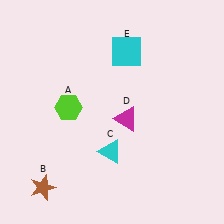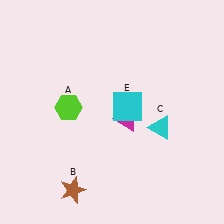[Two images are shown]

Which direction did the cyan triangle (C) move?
The cyan triangle (C) moved right.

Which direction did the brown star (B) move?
The brown star (B) moved right.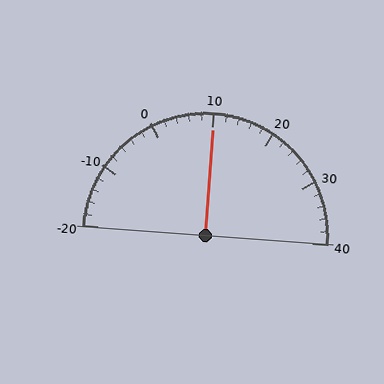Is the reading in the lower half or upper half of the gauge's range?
The reading is in the upper half of the range (-20 to 40).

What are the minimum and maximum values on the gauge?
The gauge ranges from -20 to 40.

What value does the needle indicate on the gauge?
The needle indicates approximately 10.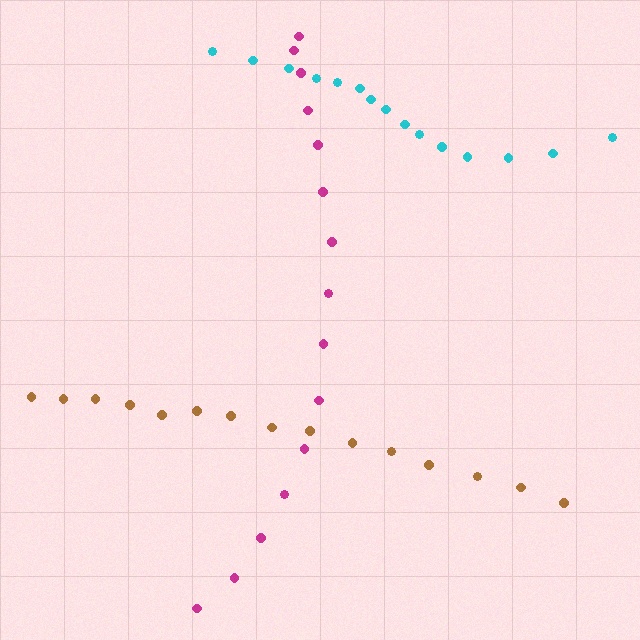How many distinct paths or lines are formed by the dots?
There are 3 distinct paths.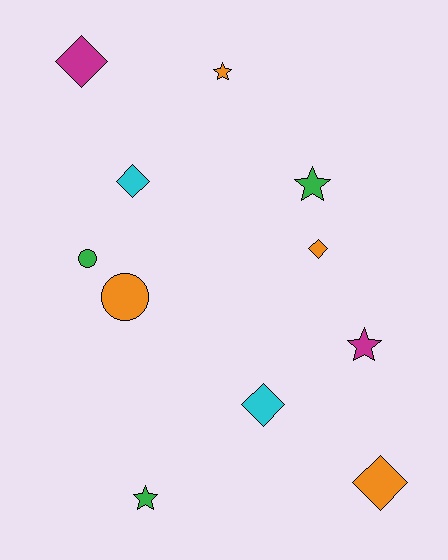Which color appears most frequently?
Orange, with 4 objects.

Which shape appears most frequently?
Diamond, with 5 objects.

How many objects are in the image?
There are 11 objects.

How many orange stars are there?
There is 1 orange star.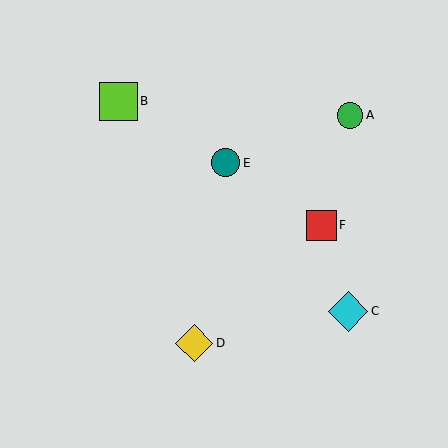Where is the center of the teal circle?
The center of the teal circle is at (226, 163).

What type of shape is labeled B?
Shape B is a lime square.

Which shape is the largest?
The cyan diamond (labeled C) is the largest.